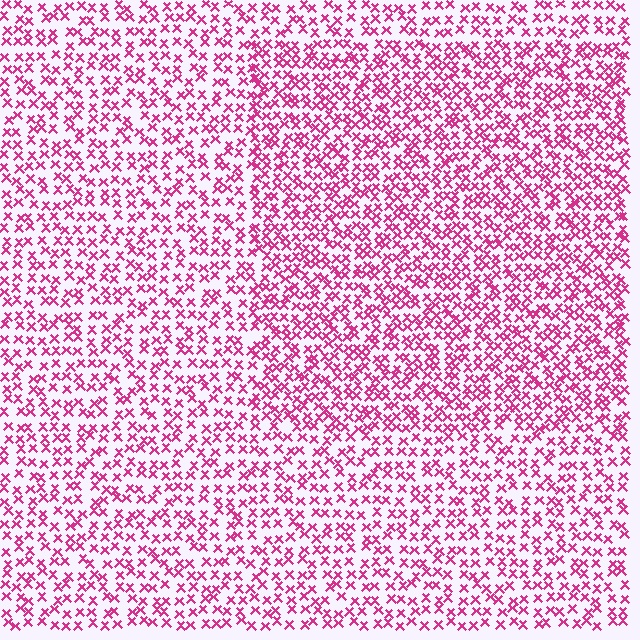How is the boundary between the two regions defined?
The boundary is defined by a change in element density (approximately 1.5x ratio). All elements are the same color, size, and shape.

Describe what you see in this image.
The image contains small magenta elements arranged at two different densities. A rectangle-shaped region is visible where the elements are more densely packed than the surrounding area.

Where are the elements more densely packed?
The elements are more densely packed inside the rectangle boundary.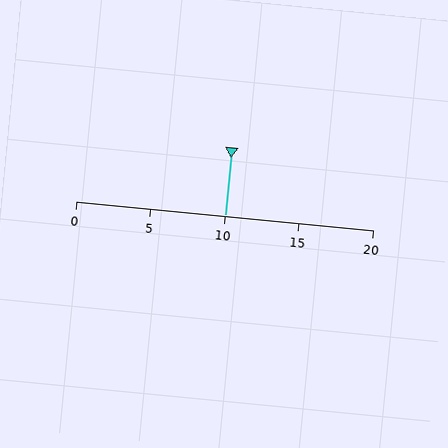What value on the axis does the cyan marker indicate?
The marker indicates approximately 10.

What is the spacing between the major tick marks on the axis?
The major ticks are spaced 5 apart.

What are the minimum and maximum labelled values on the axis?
The axis runs from 0 to 20.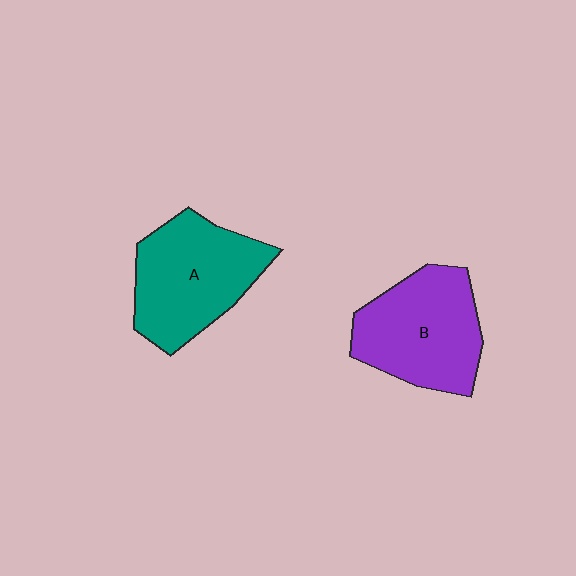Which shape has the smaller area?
Shape B (purple).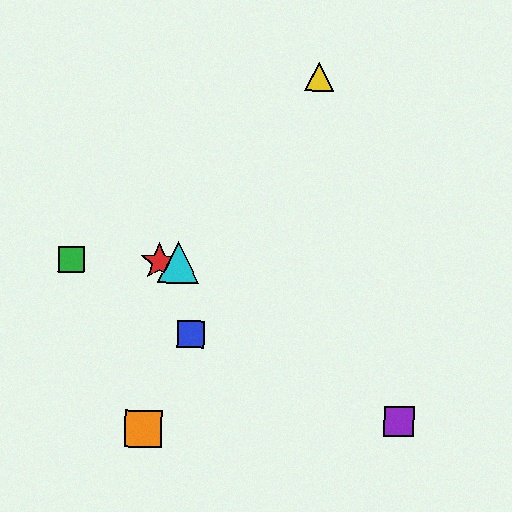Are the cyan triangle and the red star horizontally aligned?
Yes, both are at y≈263.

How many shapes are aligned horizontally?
3 shapes (the red star, the green square, the cyan triangle) are aligned horizontally.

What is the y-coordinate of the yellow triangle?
The yellow triangle is at y≈76.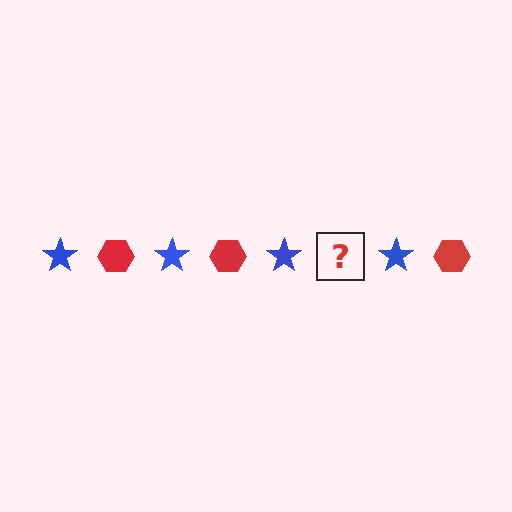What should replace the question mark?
The question mark should be replaced with a red hexagon.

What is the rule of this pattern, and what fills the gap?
The rule is that the pattern alternates between blue star and red hexagon. The gap should be filled with a red hexagon.